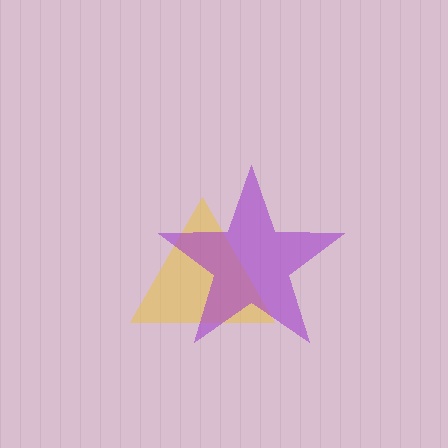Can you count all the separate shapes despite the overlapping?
Yes, there are 2 separate shapes.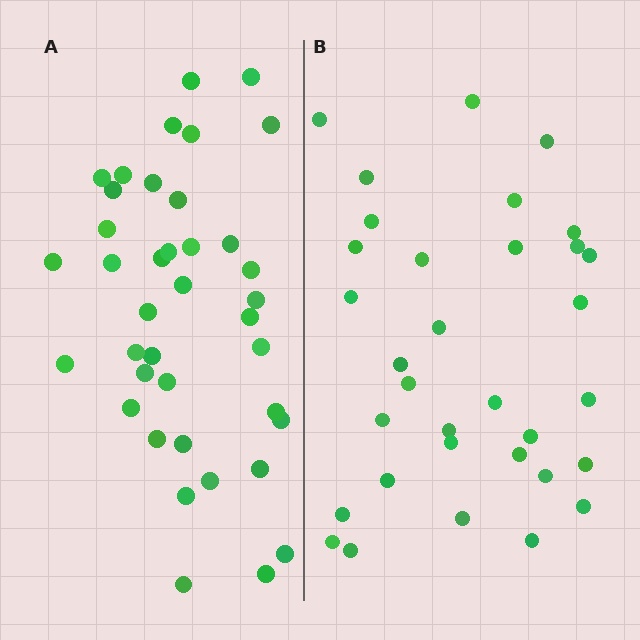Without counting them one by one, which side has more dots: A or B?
Region A (the left region) has more dots.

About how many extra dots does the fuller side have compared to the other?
Region A has about 6 more dots than region B.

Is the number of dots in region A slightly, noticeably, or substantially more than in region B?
Region A has only slightly more — the two regions are fairly close. The ratio is roughly 1.2 to 1.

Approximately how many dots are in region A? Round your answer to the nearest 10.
About 40 dots. (The exact count is 39, which rounds to 40.)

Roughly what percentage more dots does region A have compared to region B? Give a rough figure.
About 20% more.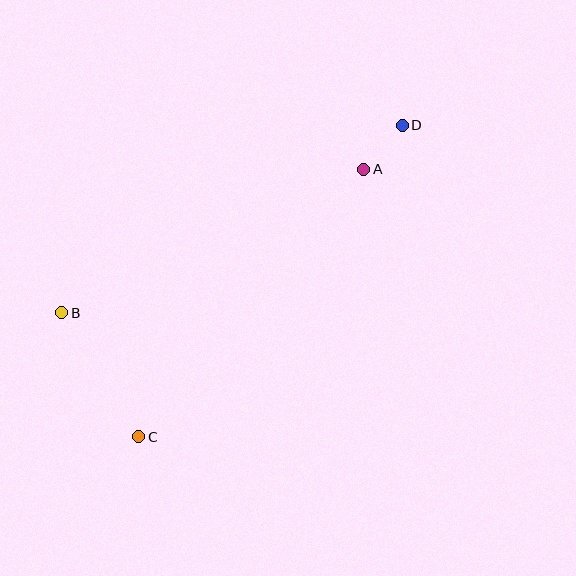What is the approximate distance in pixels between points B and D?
The distance between B and D is approximately 389 pixels.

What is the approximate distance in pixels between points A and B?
The distance between A and B is approximately 334 pixels.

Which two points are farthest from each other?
Points C and D are farthest from each other.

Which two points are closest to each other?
Points A and D are closest to each other.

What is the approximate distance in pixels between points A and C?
The distance between A and C is approximately 350 pixels.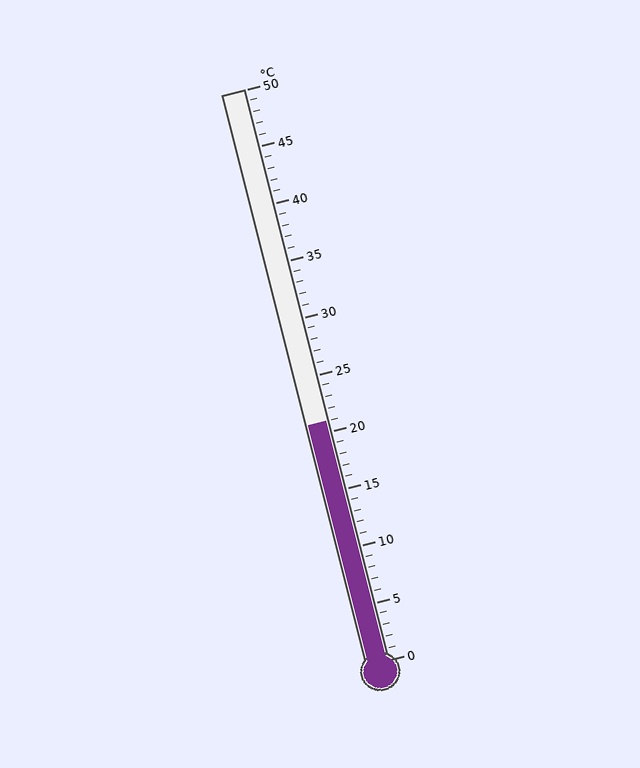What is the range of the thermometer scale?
The thermometer scale ranges from 0°C to 50°C.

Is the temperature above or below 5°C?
The temperature is above 5°C.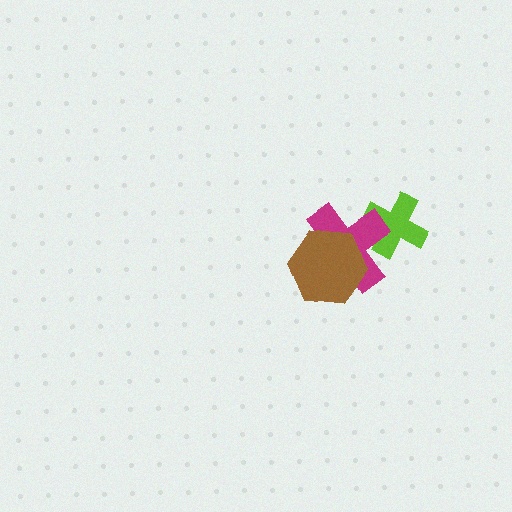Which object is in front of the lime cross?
The magenta cross is in front of the lime cross.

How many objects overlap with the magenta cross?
2 objects overlap with the magenta cross.